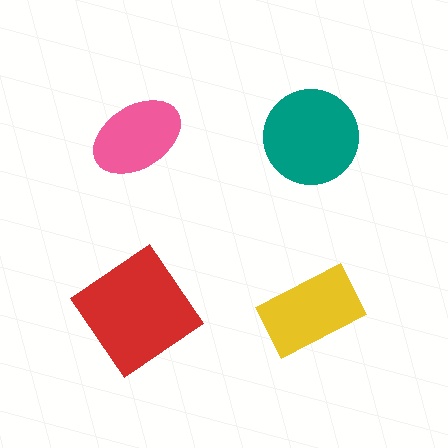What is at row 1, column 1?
A pink ellipse.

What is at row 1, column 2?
A teal circle.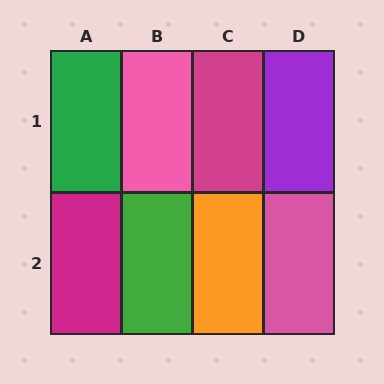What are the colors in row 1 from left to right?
Green, pink, magenta, purple.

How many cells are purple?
1 cell is purple.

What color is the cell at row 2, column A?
Magenta.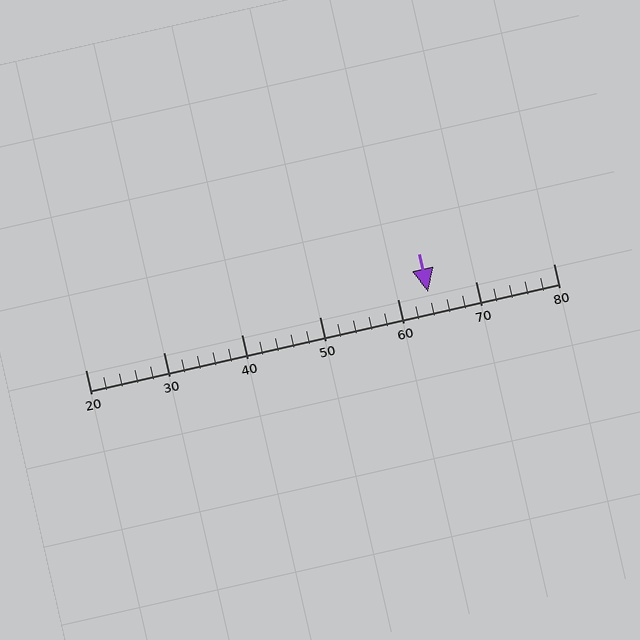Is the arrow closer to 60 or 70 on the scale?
The arrow is closer to 60.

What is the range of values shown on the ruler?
The ruler shows values from 20 to 80.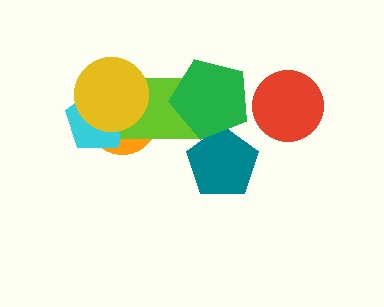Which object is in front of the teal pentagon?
The green pentagon is in front of the teal pentagon.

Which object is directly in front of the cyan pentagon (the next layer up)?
The lime rectangle is directly in front of the cyan pentagon.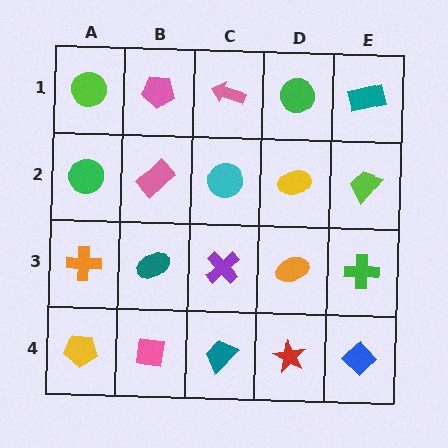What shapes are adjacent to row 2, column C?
A pink arrow (row 1, column C), a purple cross (row 3, column C), a pink rectangle (row 2, column B), a yellow ellipse (row 2, column D).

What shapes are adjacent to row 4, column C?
A purple cross (row 3, column C), a pink square (row 4, column B), a red star (row 4, column D).